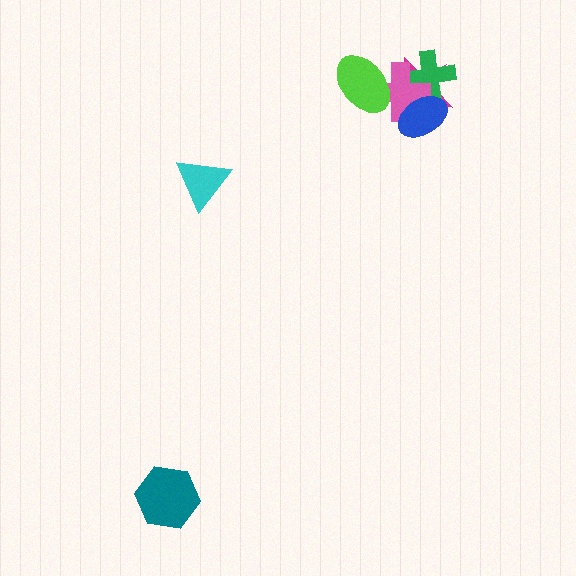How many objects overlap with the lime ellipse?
2 objects overlap with the lime ellipse.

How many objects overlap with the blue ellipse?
3 objects overlap with the blue ellipse.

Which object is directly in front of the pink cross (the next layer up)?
The blue ellipse is directly in front of the pink cross.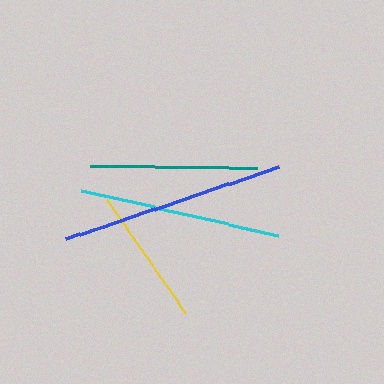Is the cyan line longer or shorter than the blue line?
The blue line is longer than the cyan line.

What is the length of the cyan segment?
The cyan segment is approximately 202 pixels long.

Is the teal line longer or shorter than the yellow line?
The teal line is longer than the yellow line.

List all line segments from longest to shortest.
From longest to shortest: blue, cyan, teal, yellow.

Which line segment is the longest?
The blue line is the longest at approximately 225 pixels.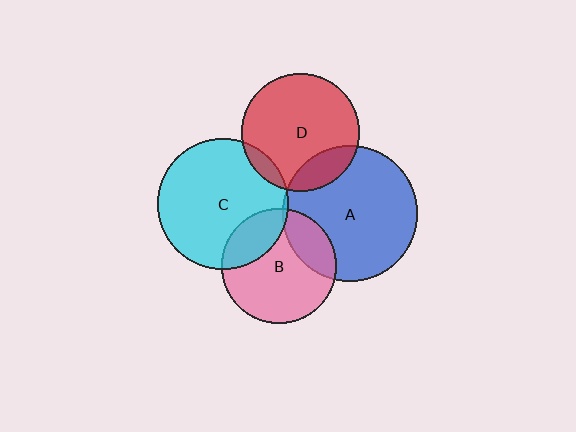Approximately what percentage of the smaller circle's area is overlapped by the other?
Approximately 25%.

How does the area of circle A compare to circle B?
Approximately 1.4 times.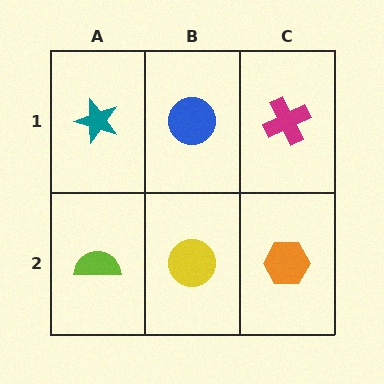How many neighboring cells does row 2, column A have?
2.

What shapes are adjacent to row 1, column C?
An orange hexagon (row 2, column C), a blue circle (row 1, column B).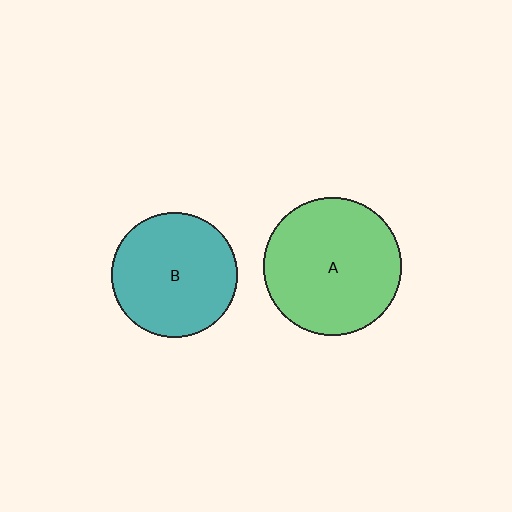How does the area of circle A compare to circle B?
Approximately 1.2 times.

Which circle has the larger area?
Circle A (green).